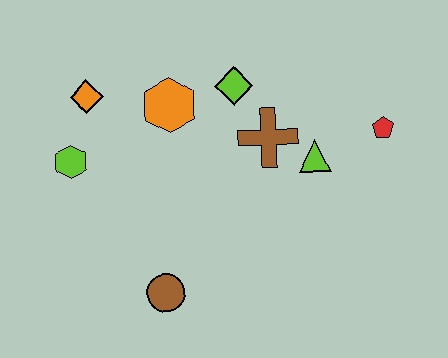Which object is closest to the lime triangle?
The brown cross is closest to the lime triangle.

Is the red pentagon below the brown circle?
No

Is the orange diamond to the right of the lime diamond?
No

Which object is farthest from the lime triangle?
The lime hexagon is farthest from the lime triangle.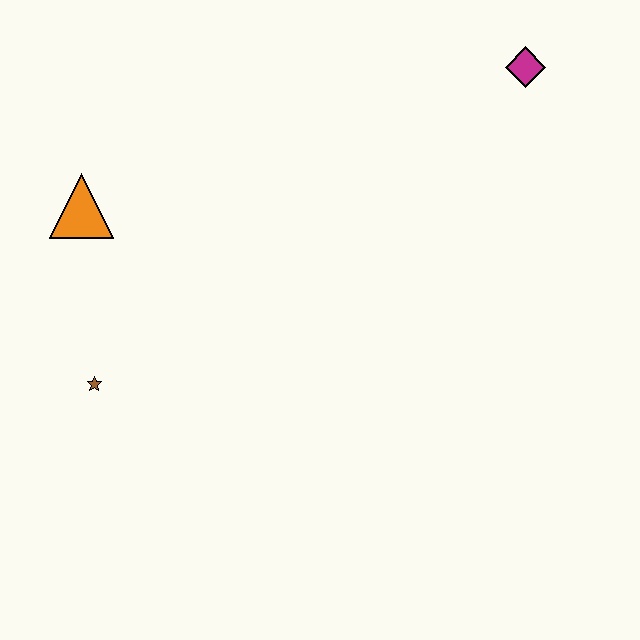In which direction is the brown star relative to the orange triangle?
The brown star is below the orange triangle.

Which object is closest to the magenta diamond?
The orange triangle is closest to the magenta diamond.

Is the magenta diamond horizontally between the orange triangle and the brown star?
No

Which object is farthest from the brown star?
The magenta diamond is farthest from the brown star.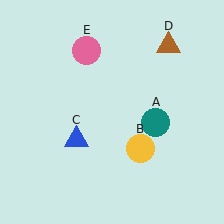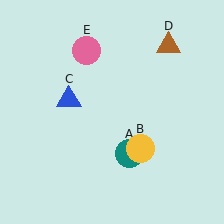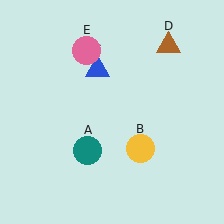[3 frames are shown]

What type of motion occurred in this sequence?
The teal circle (object A), blue triangle (object C) rotated clockwise around the center of the scene.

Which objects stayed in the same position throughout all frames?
Yellow circle (object B) and brown triangle (object D) and pink circle (object E) remained stationary.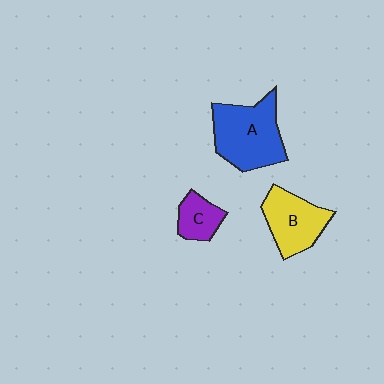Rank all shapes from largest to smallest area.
From largest to smallest: A (blue), B (yellow), C (purple).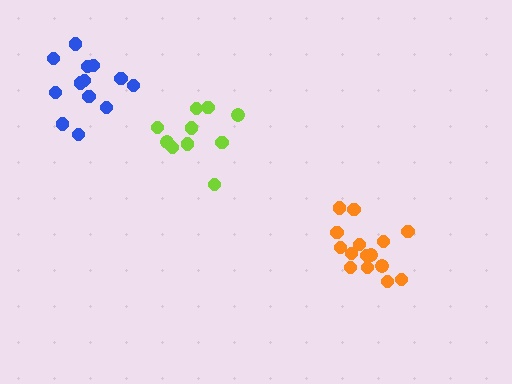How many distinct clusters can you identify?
There are 3 distinct clusters.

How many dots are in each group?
Group 1: 10 dots, Group 2: 15 dots, Group 3: 13 dots (38 total).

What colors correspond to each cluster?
The clusters are colored: lime, orange, blue.